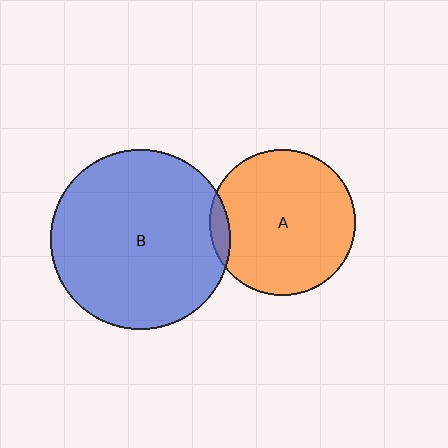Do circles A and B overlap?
Yes.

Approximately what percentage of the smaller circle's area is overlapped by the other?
Approximately 5%.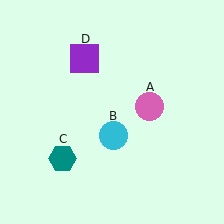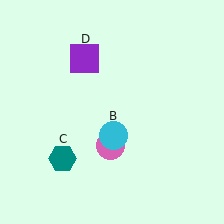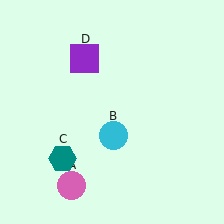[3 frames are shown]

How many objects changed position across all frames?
1 object changed position: pink circle (object A).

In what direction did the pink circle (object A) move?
The pink circle (object A) moved down and to the left.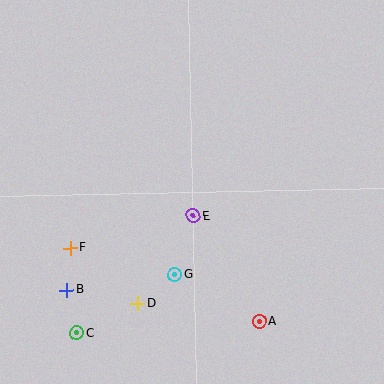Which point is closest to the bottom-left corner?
Point C is closest to the bottom-left corner.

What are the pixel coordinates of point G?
Point G is at (175, 275).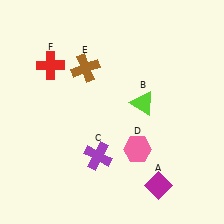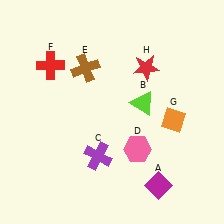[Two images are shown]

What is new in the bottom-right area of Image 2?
An orange diamond (G) was added in the bottom-right area of Image 2.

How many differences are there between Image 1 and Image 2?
There are 2 differences between the two images.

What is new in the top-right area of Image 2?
A red star (H) was added in the top-right area of Image 2.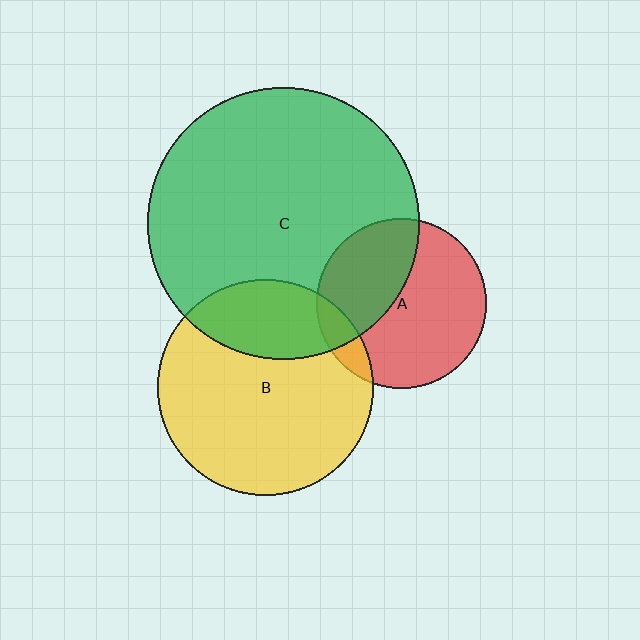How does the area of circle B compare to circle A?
Approximately 1.6 times.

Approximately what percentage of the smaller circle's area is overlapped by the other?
Approximately 10%.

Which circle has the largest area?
Circle C (green).